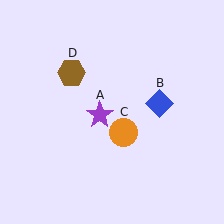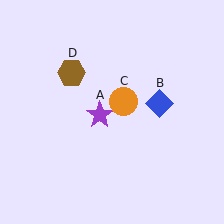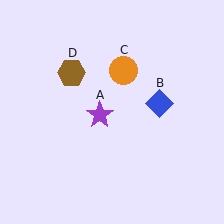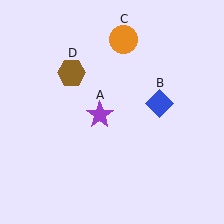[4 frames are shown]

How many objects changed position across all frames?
1 object changed position: orange circle (object C).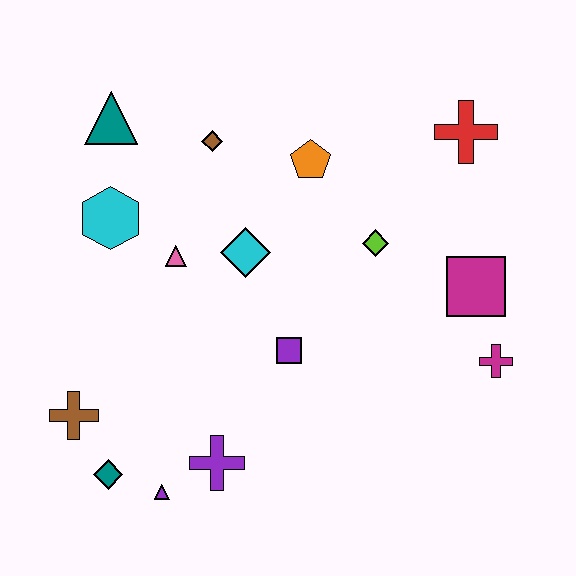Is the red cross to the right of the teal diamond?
Yes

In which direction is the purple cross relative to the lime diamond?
The purple cross is below the lime diamond.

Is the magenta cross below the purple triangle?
No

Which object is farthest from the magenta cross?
The teal triangle is farthest from the magenta cross.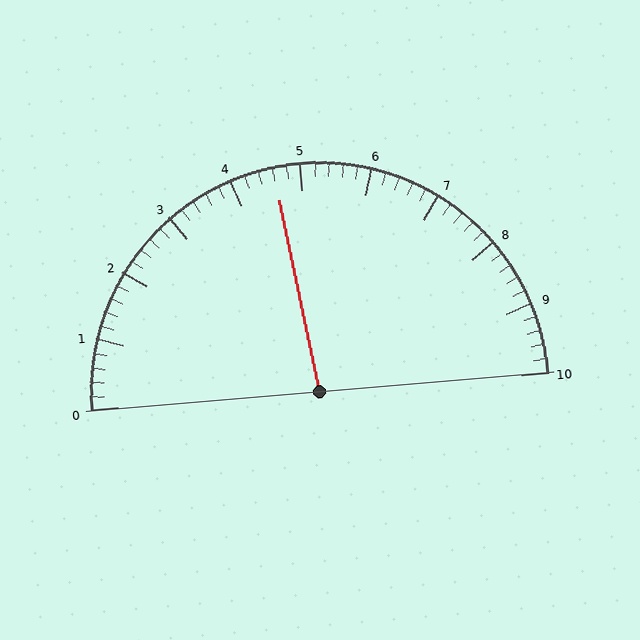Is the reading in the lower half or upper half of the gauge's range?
The reading is in the lower half of the range (0 to 10).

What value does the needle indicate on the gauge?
The needle indicates approximately 4.6.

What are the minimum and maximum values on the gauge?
The gauge ranges from 0 to 10.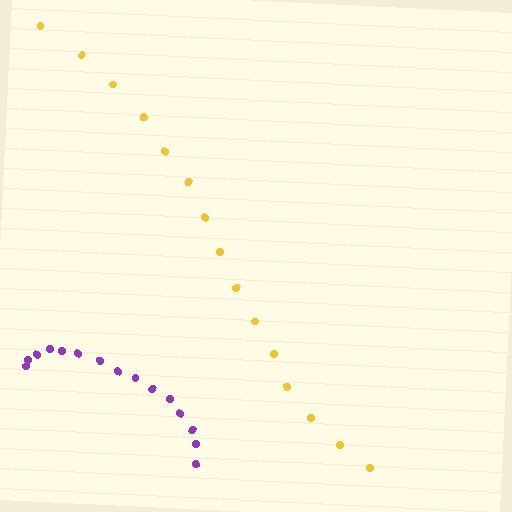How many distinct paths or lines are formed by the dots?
There are 2 distinct paths.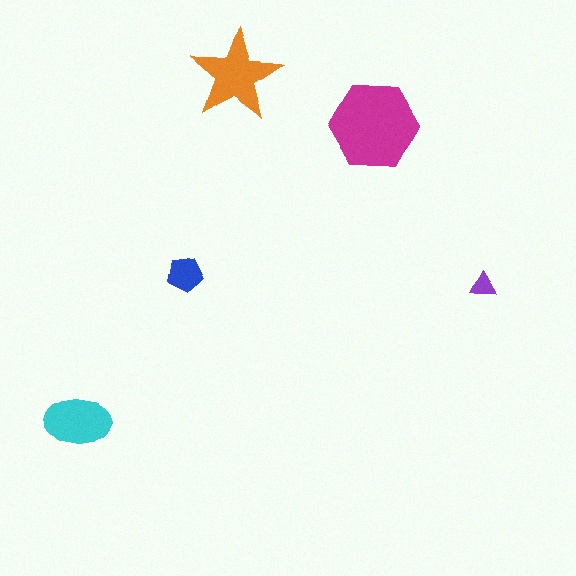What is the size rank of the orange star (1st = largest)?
2nd.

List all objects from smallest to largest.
The purple triangle, the blue pentagon, the cyan ellipse, the orange star, the magenta hexagon.